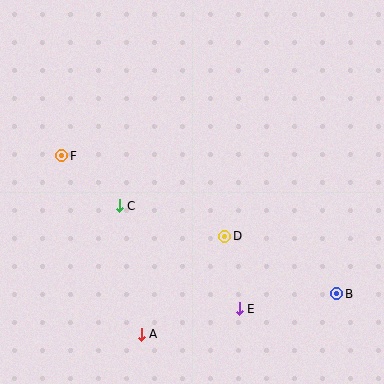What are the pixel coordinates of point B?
Point B is at (337, 294).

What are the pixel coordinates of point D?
Point D is at (225, 236).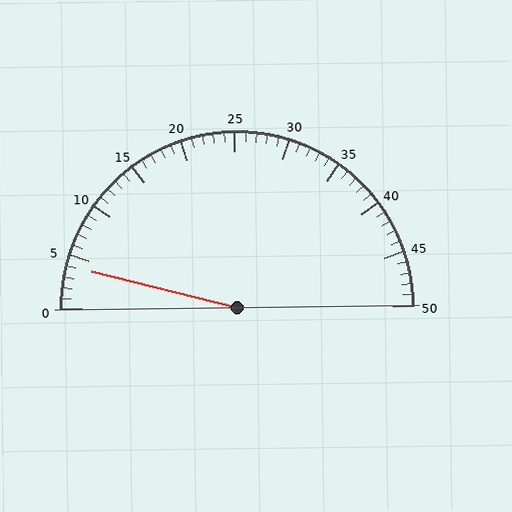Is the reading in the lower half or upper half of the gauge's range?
The reading is in the lower half of the range (0 to 50).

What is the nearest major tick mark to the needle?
The nearest major tick mark is 5.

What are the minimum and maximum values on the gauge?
The gauge ranges from 0 to 50.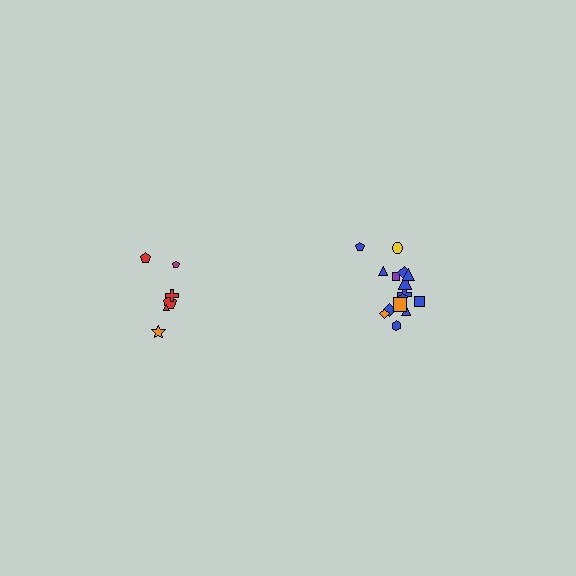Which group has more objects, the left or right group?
The right group.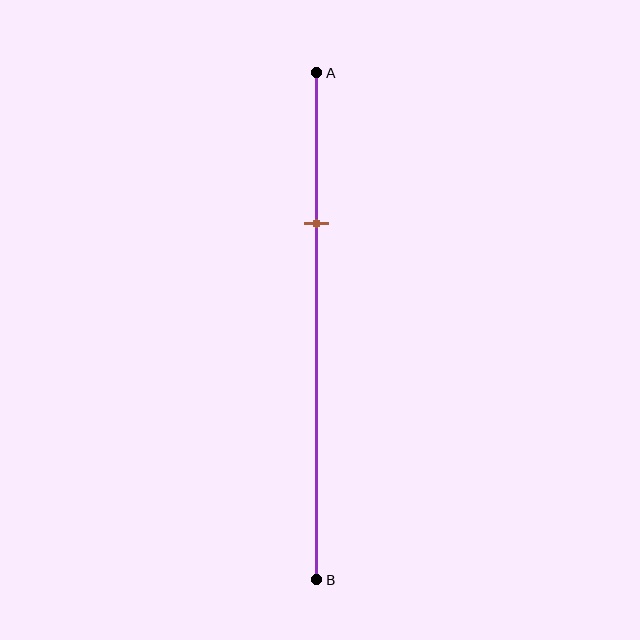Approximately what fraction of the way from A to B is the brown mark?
The brown mark is approximately 30% of the way from A to B.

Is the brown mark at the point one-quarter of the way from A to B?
No, the mark is at about 30% from A, not at the 25% one-quarter point.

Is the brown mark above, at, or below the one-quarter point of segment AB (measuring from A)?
The brown mark is below the one-quarter point of segment AB.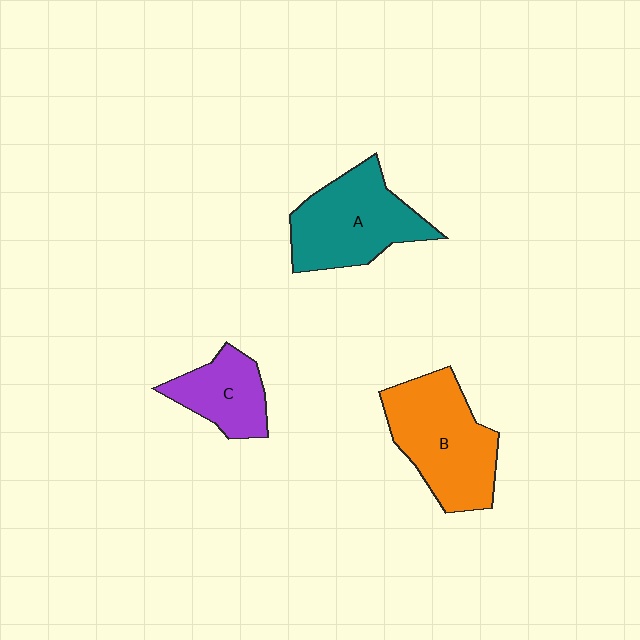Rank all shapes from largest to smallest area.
From largest to smallest: B (orange), A (teal), C (purple).